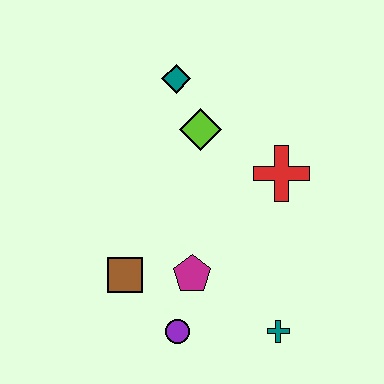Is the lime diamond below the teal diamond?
Yes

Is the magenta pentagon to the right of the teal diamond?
Yes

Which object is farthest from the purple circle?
The teal diamond is farthest from the purple circle.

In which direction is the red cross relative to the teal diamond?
The red cross is to the right of the teal diamond.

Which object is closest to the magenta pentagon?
The purple circle is closest to the magenta pentagon.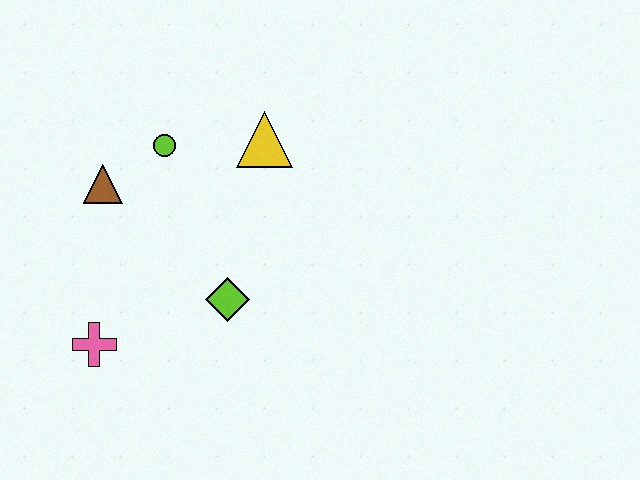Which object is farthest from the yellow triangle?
The pink cross is farthest from the yellow triangle.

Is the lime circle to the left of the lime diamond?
Yes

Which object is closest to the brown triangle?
The lime circle is closest to the brown triangle.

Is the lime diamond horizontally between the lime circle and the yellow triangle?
Yes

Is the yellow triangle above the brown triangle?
Yes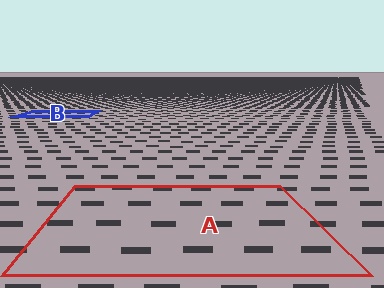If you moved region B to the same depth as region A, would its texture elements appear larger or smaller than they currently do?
They would appear larger. At a closer depth, the same texture elements are projected at a bigger on-screen size.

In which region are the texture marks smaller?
The texture marks are smaller in region B, because it is farther away.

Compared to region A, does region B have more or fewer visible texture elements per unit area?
Region B has more texture elements per unit area — they are packed more densely because it is farther away.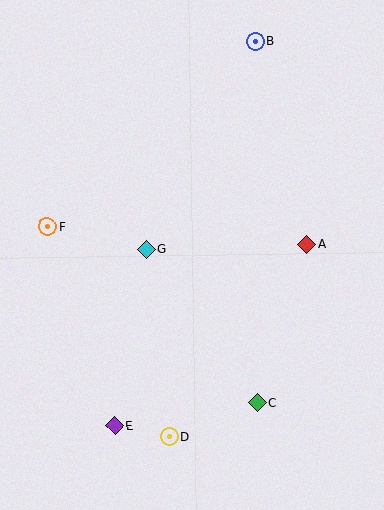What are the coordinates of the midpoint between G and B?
The midpoint between G and B is at (201, 145).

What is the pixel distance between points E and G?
The distance between E and G is 180 pixels.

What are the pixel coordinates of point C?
Point C is at (257, 403).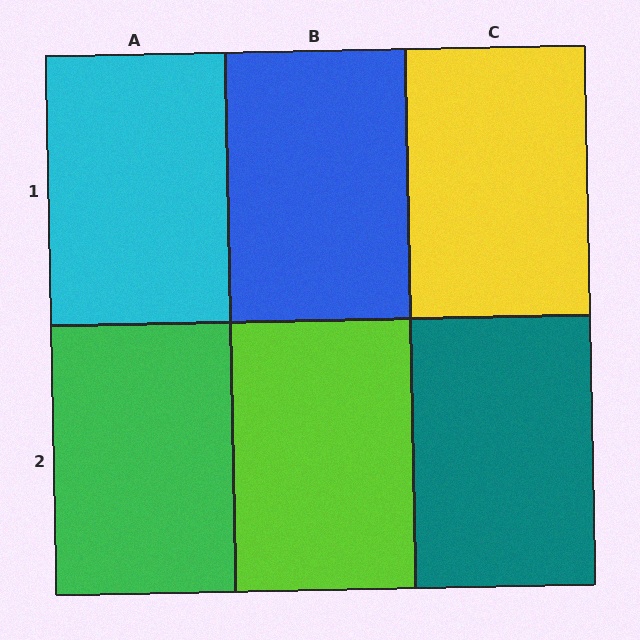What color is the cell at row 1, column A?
Cyan.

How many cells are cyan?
1 cell is cyan.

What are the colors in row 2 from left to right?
Green, lime, teal.